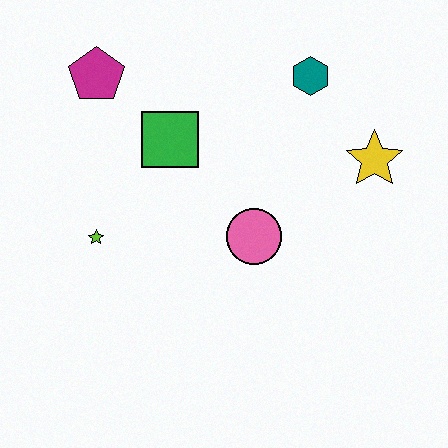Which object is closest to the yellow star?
The teal hexagon is closest to the yellow star.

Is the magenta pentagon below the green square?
No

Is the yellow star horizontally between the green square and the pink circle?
No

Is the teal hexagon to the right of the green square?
Yes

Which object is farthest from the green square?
The yellow star is farthest from the green square.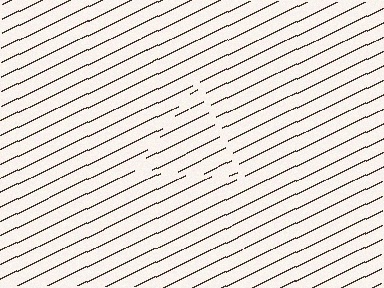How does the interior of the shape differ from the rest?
The interior of the shape contains the same grating, shifted by half a period — the contour is defined by the phase discontinuity where line-ends from the inner and outer gratings abut.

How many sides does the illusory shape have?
3 sides — the line-ends trace a triangle.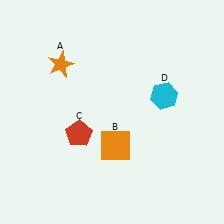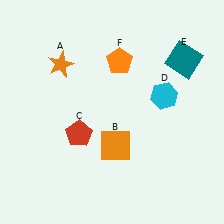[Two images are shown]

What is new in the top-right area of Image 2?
An orange pentagon (F) was added in the top-right area of Image 2.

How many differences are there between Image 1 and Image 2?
There are 2 differences between the two images.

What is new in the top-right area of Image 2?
A teal square (E) was added in the top-right area of Image 2.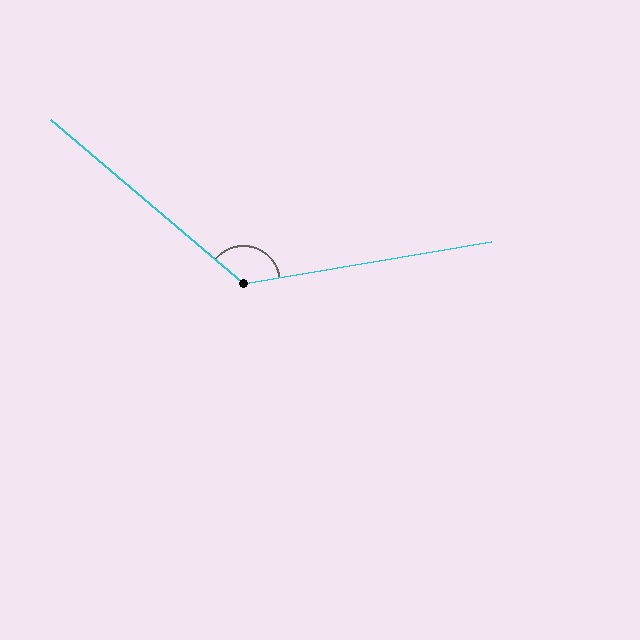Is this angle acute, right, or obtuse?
It is obtuse.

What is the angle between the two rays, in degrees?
Approximately 130 degrees.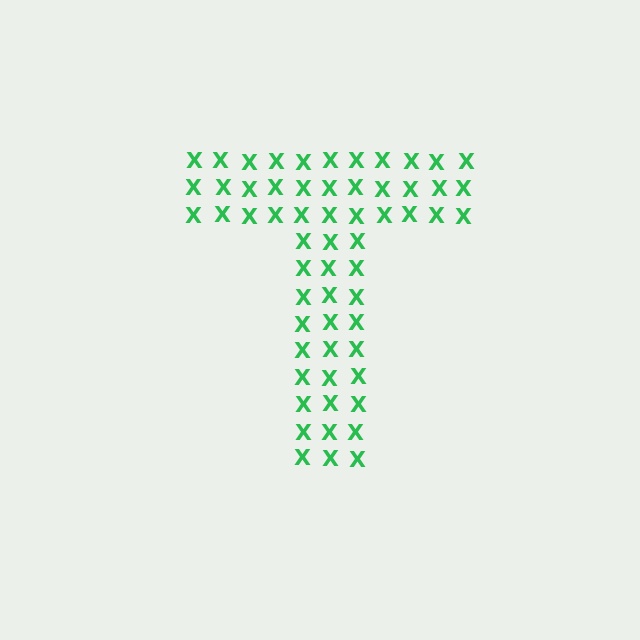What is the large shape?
The large shape is the letter T.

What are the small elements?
The small elements are letter X's.